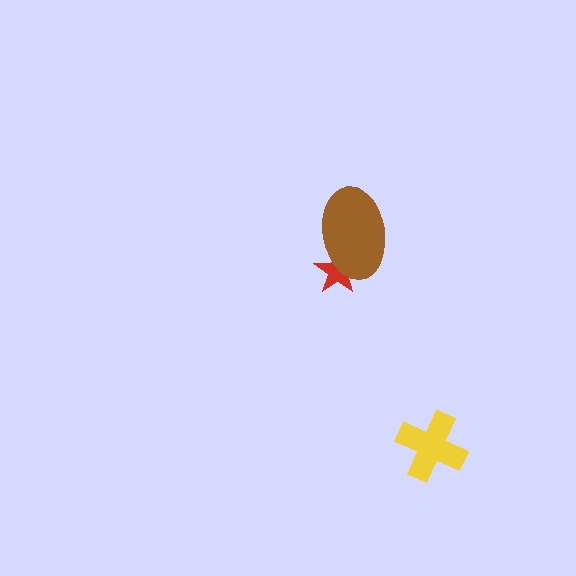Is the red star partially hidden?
Yes, it is partially covered by another shape.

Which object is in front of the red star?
The brown ellipse is in front of the red star.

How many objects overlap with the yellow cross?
0 objects overlap with the yellow cross.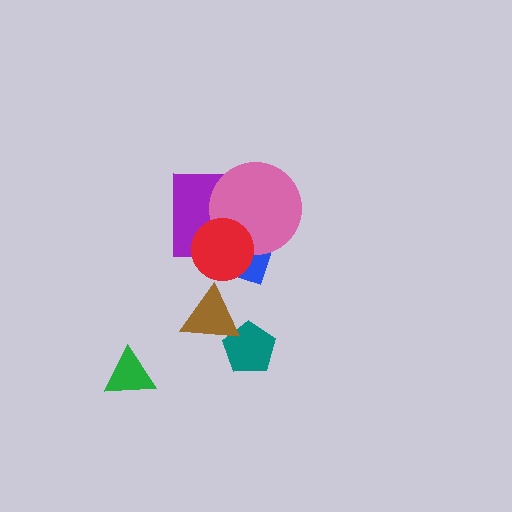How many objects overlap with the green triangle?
0 objects overlap with the green triangle.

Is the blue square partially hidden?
Yes, it is partially covered by another shape.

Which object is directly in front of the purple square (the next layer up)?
The blue square is directly in front of the purple square.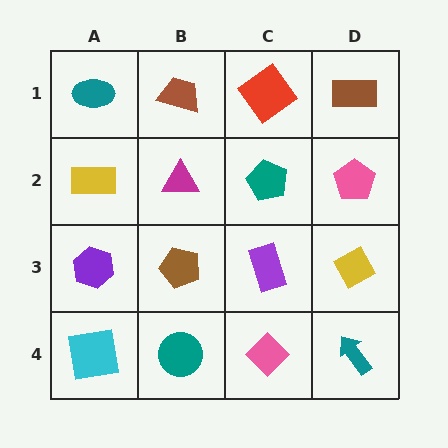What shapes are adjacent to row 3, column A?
A yellow rectangle (row 2, column A), a cyan square (row 4, column A), a brown pentagon (row 3, column B).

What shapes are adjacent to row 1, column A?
A yellow rectangle (row 2, column A), a brown trapezoid (row 1, column B).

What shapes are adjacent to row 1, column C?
A teal pentagon (row 2, column C), a brown trapezoid (row 1, column B), a brown rectangle (row 1, column D).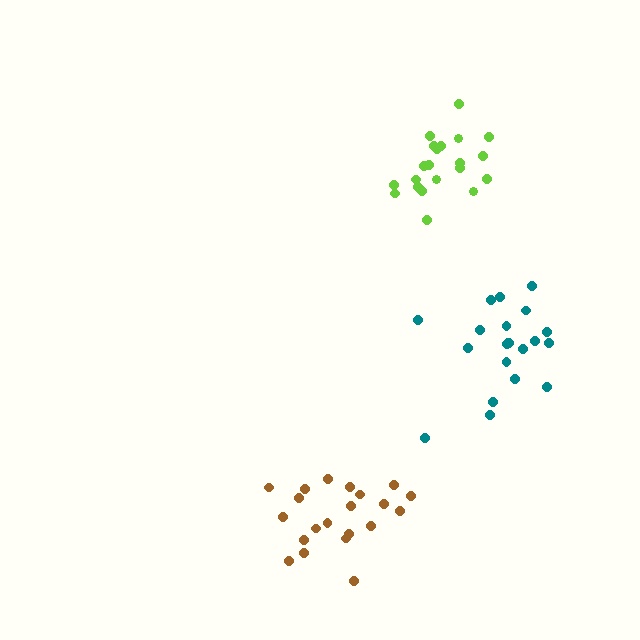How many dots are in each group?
Group 1: 21 dots, Group 2: 21 dots, Group 3: 21 dots (63 total).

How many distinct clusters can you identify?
There are 3 distinct clusters.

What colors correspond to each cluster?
The clusters are colored: teal, brown, lime.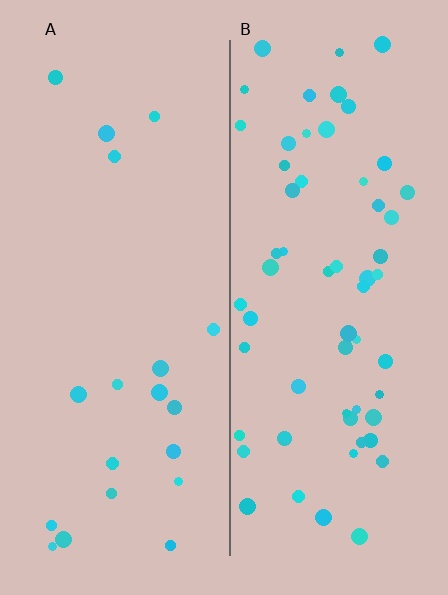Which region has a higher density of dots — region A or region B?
B (the right).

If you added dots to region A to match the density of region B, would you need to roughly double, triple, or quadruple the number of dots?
Approximately triple.